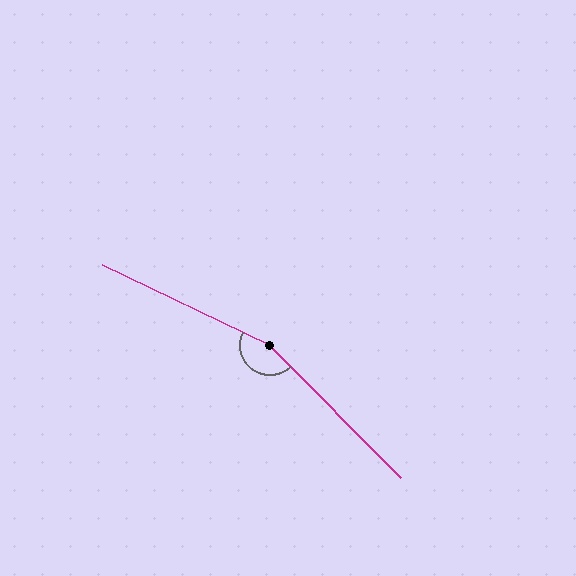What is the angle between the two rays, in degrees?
Approximately 161 degrees.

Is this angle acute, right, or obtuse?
It is obtuse.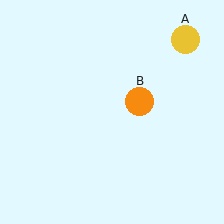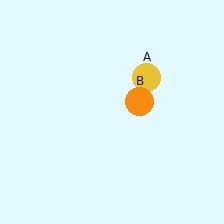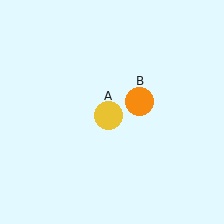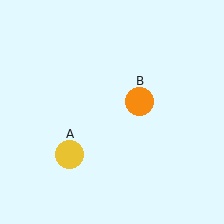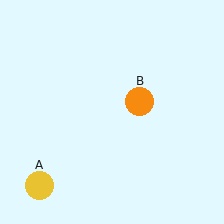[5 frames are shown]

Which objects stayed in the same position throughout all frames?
Orange circle (object B) remained stationary.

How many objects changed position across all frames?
1 object changed position: yellow circle (object A).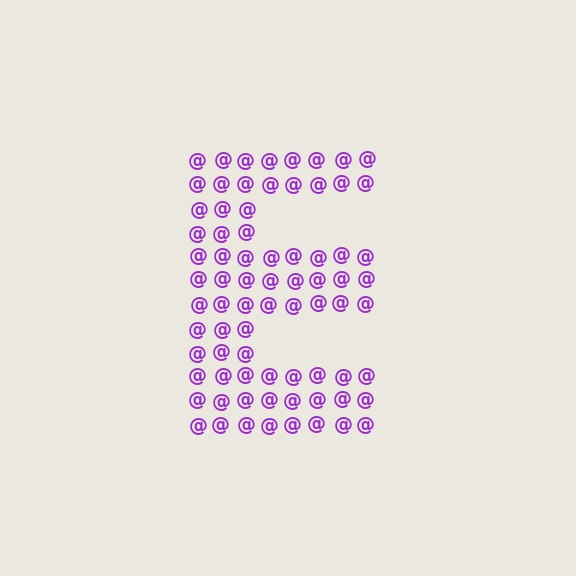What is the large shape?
The large shape is the letter E.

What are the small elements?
The small elements are at signs.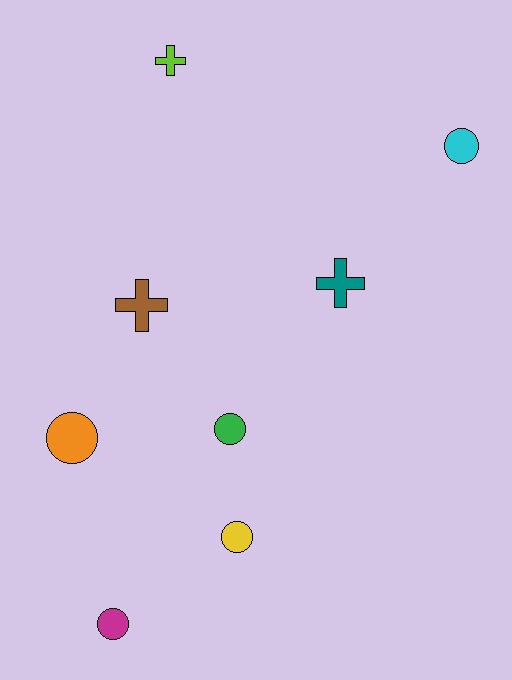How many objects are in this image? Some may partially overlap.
There are 8 objects.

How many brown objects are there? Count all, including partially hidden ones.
There is 1 brown object.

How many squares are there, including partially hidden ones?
There are no squares.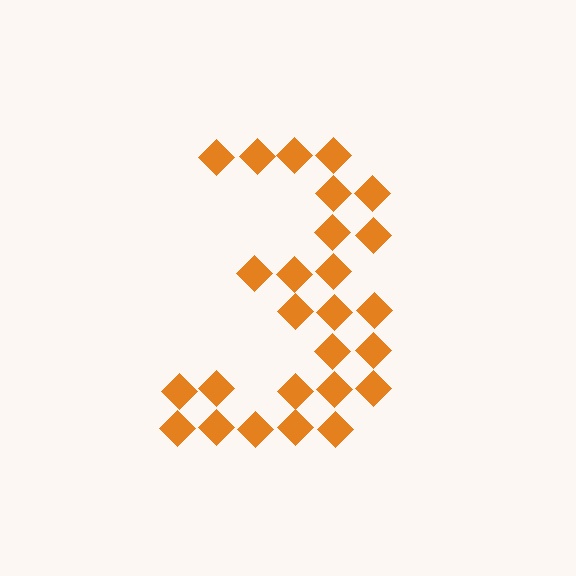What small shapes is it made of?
It is made of small diamonds.